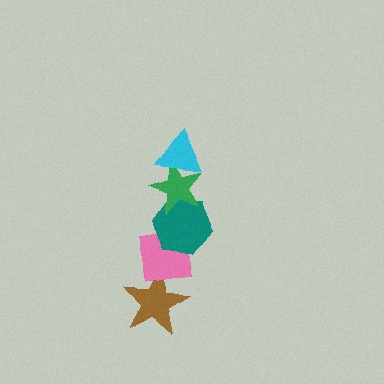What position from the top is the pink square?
The pink square is 4th from the top.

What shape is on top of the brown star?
The pink square is on top of the brown star.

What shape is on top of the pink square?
The teal hexagon is on top of the pink square.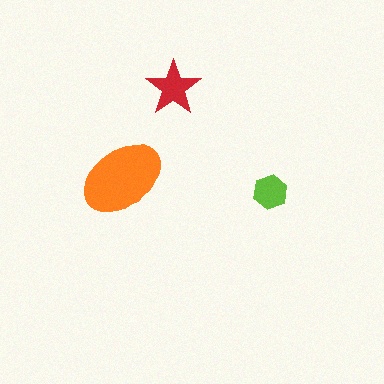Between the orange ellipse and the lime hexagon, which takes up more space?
The orange ellipse.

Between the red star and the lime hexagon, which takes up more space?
The red star.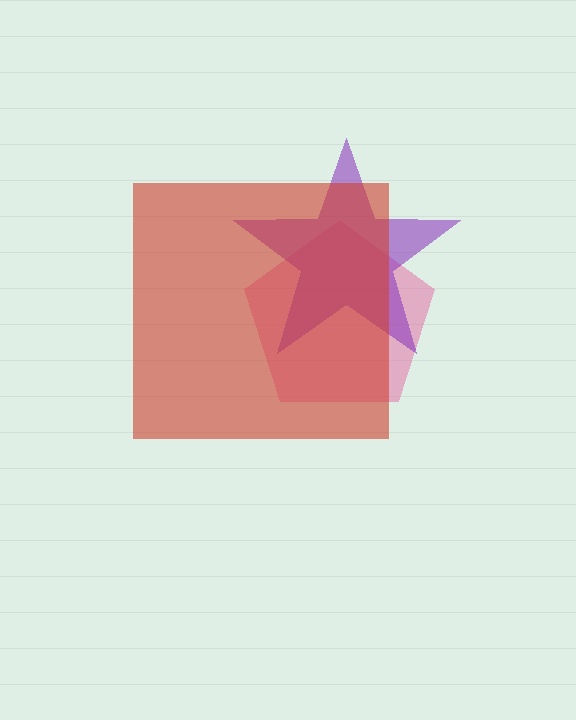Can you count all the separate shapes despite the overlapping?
Yes, there are 3 separate shapes.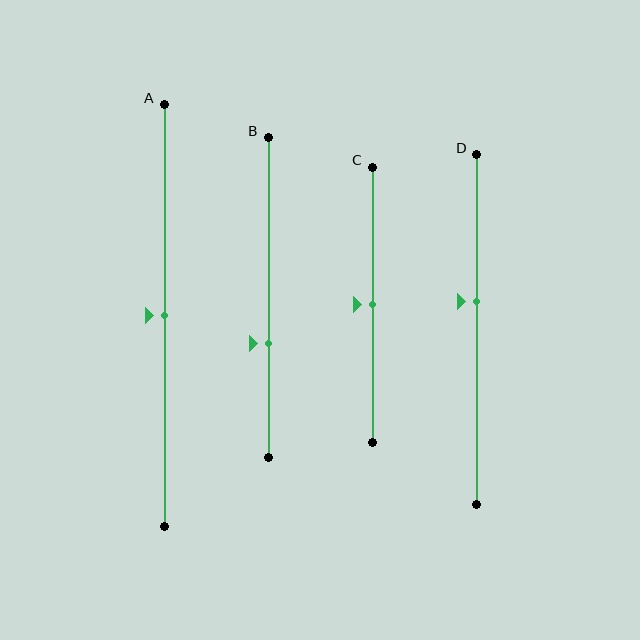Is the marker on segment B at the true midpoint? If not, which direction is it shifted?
No, the marker on segment B is shifted downward by about 14% of the segment length.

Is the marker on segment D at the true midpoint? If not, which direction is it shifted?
No, the marker on segment D is shifted upward by about 8% of the segment length.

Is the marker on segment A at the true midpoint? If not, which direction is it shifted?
Yes, the marker on segment A is at the true midpoint.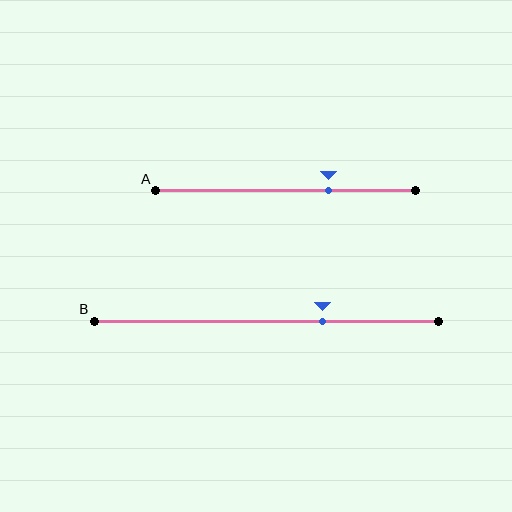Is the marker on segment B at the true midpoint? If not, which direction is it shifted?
No, the marker on segment B is shifted to the right by about 16% of the segment length.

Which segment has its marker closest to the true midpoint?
Segment B has its marker closest to the true midpoint.